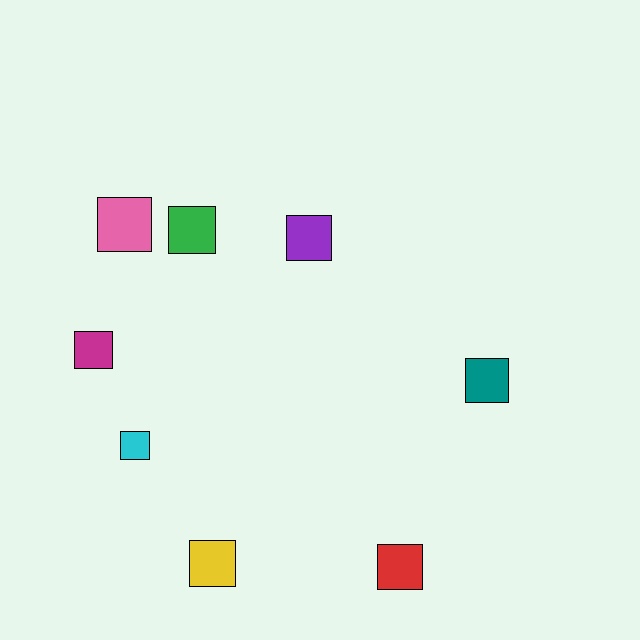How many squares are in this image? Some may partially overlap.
There are 8 squares.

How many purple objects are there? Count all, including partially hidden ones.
There is 1 purple object.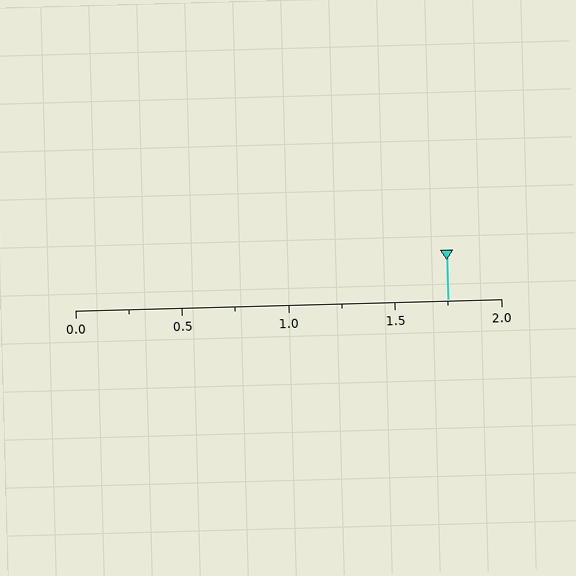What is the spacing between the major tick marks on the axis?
The major ticks are spaced 0.5 apart.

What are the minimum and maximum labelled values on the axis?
The axis runs from 0.0 to 2.0.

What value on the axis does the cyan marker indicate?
The marker indicates approximately 1.75.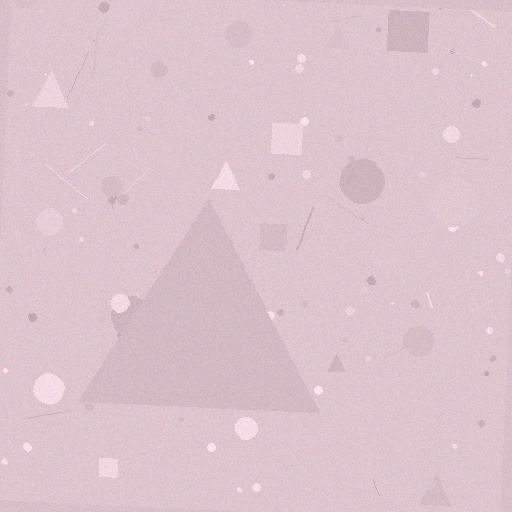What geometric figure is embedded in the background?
A triangle is embedded in the background.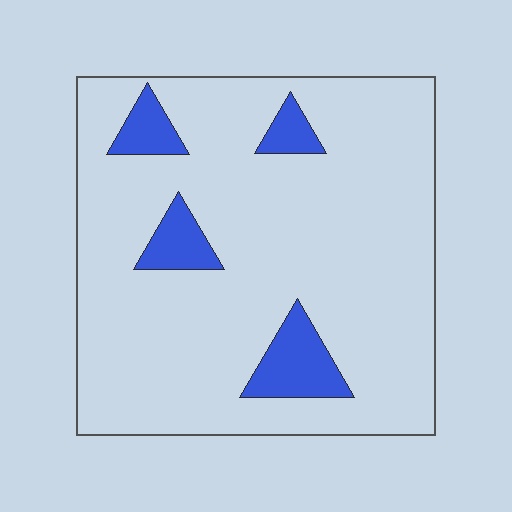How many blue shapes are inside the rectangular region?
4.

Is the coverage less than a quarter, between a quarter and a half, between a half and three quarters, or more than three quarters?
Less than a quarter.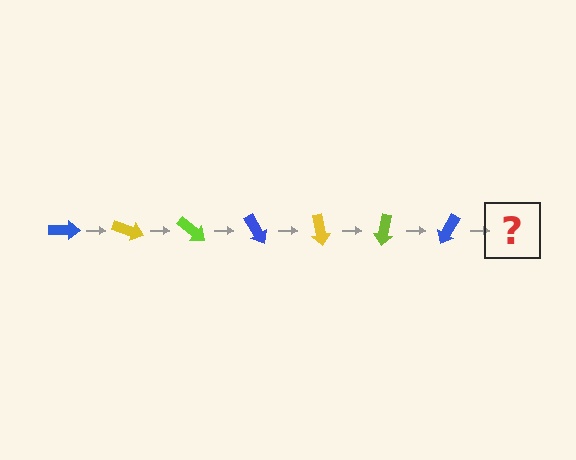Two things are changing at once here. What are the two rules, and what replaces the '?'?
The two rules are that it rotates 20 degrees each step and the color cycles through blue, yellow, and lime. The '?' should be a yellow arrow, rotated 140 degrees from the start.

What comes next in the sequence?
The next element should be a yellow arrow, rotated 140 degrees from the start.